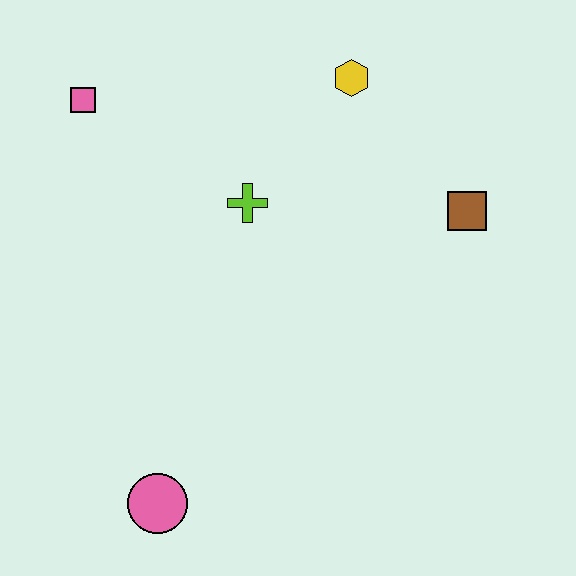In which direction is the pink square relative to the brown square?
The pink square is to the left of the brown square.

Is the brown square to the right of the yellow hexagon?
Yes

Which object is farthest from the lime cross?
The pink circle is farthest from the lime cross.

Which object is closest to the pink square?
The lime cross is closest to the pink square.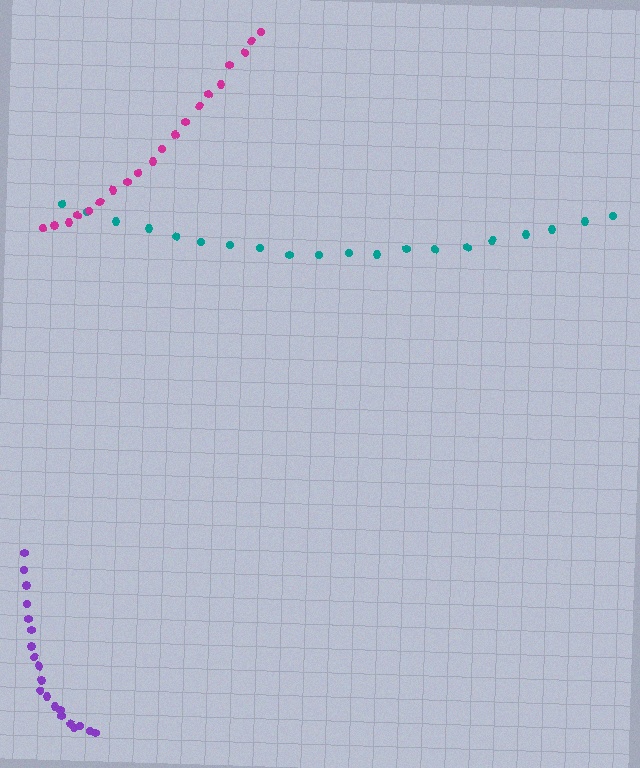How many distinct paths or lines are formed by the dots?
There are 3 distinct paths.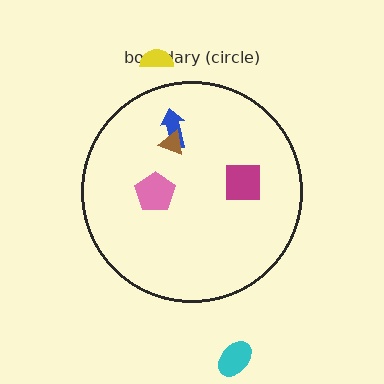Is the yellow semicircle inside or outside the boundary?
Outside.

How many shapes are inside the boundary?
4 inside, 2 outside.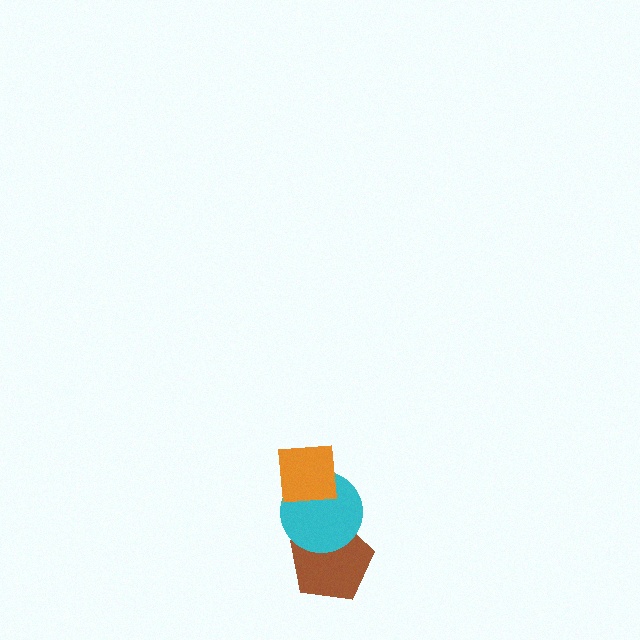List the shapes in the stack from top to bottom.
From top to bottom: the orange square, the cyan circle, the brown pentagon.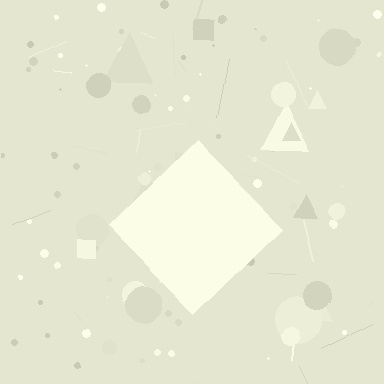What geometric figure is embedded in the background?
A diamond is embedded in the background.